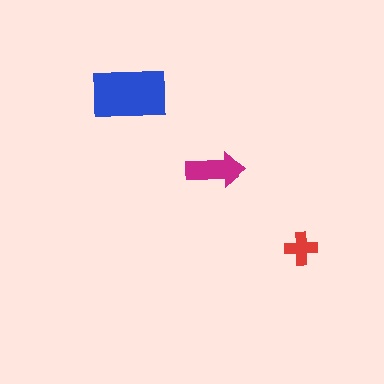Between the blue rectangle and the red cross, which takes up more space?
The blue rectangle.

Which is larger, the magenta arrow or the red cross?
The magenta arrow.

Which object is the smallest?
The red cross.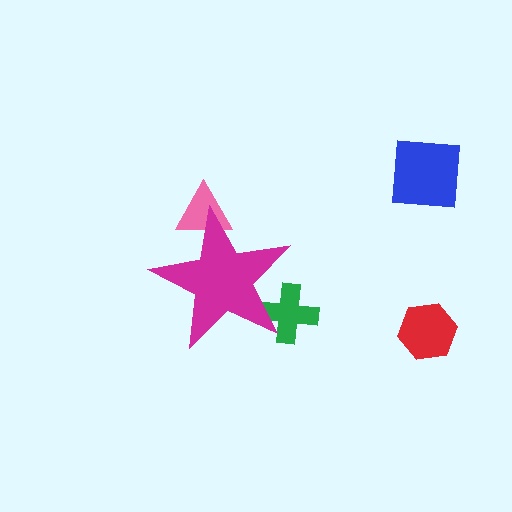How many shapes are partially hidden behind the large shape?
2 shapes are partially hidden.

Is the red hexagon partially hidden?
No, the red hexagon is fully visible.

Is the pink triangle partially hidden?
Yes, the pink triangle is partially hidden behind the magenta star.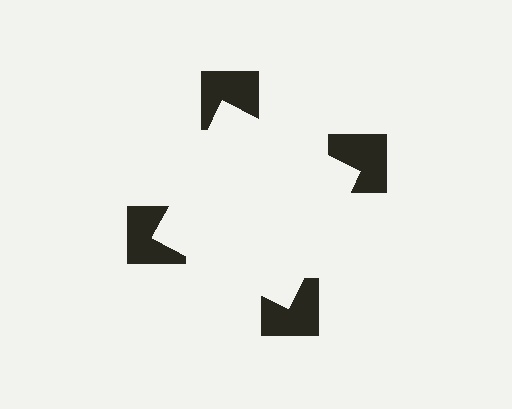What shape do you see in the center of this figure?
An illusory square — its edges are inferred from the aligned wedge cuts in the notched squares, not physically drawn.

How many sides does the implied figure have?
4 sides.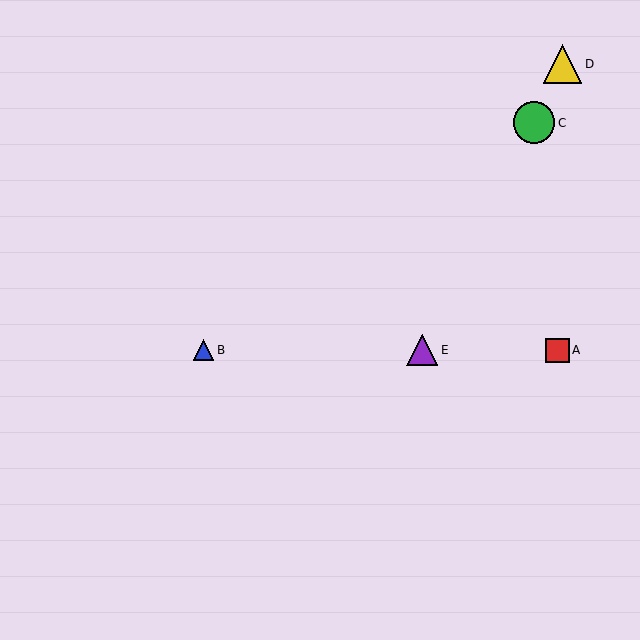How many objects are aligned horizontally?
3 objects (A, B, E) are aligned horizontally.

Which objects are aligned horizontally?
Objects A, B, E are aligned horizontally.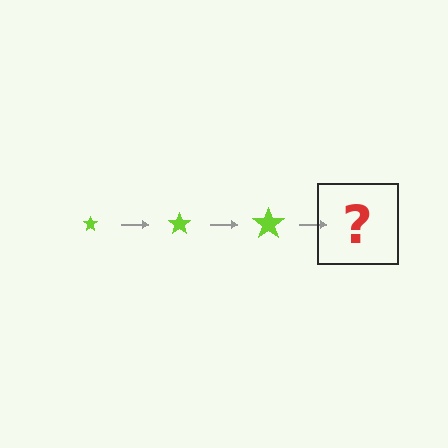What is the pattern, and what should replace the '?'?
The pattern is that the star gets progressively larger each step. The '?' should be a lime star, larger than the previous one.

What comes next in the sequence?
The next element should be a lime star, larger than the previous one.